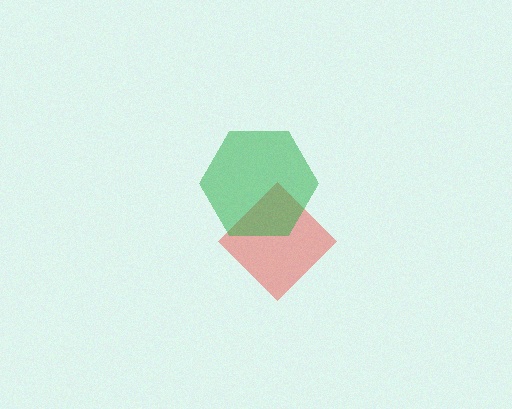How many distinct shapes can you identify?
There are 2 distinct shapes: a red diamond, a green hexagon.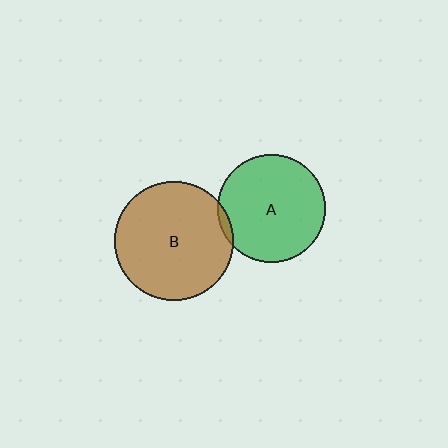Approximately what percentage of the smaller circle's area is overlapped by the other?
Approximately 5%.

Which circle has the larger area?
Circle B (brown).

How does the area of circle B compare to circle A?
Approximately 1.2 times.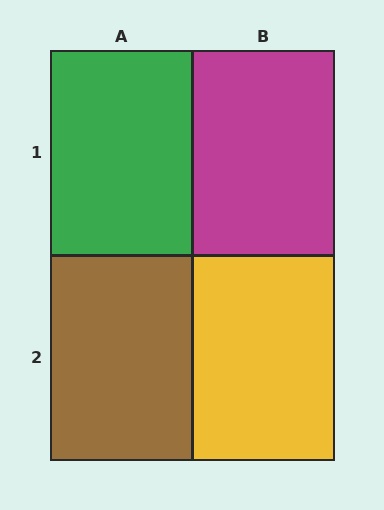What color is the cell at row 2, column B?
Yellow.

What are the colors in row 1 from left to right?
Green, magenta.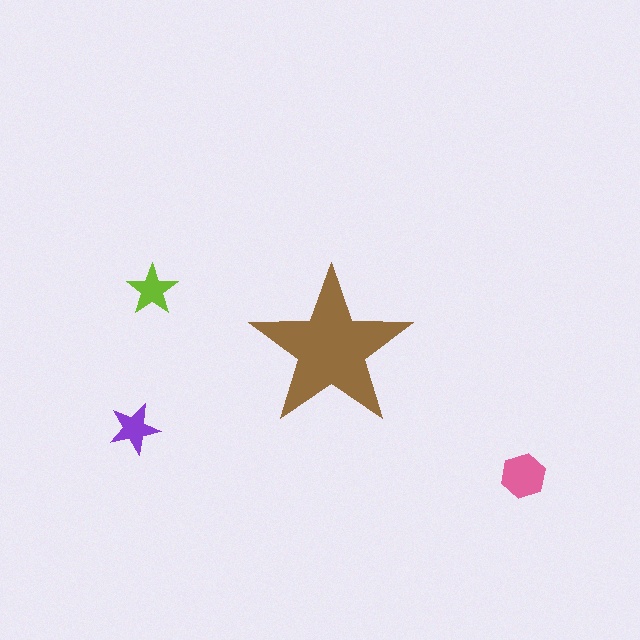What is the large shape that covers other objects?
A brown star.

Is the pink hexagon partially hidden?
No, the pink hexagon is fully visible.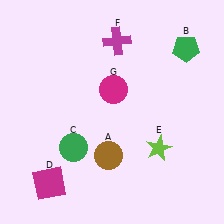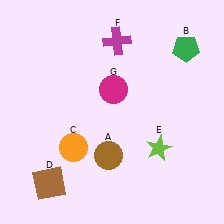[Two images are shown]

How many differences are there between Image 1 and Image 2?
There are 2 differences between the two images.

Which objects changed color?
C changed from green to orange. D changed from magenta to brown.